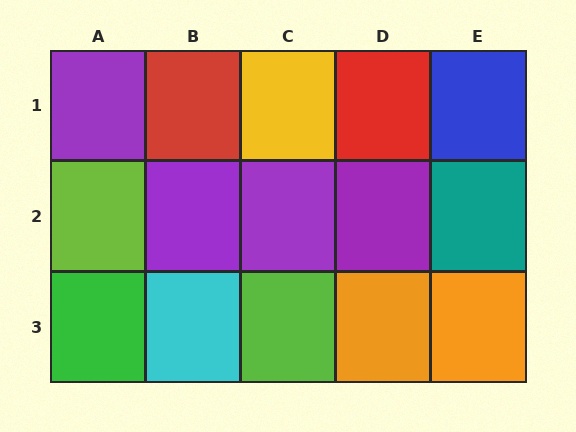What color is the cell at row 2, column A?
Lime.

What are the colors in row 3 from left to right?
Green, cyan, lime, orange, orange.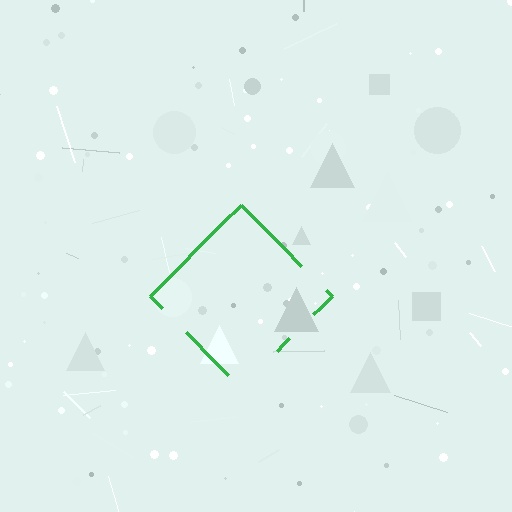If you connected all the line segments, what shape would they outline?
They would outline a diamond.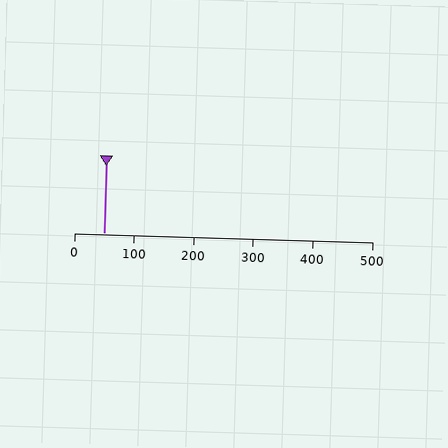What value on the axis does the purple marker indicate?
The marker indicates approximately 50.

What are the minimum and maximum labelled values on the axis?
The axis runs from 0 to 500.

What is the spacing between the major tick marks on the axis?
The major ticks are spaced 100 apart.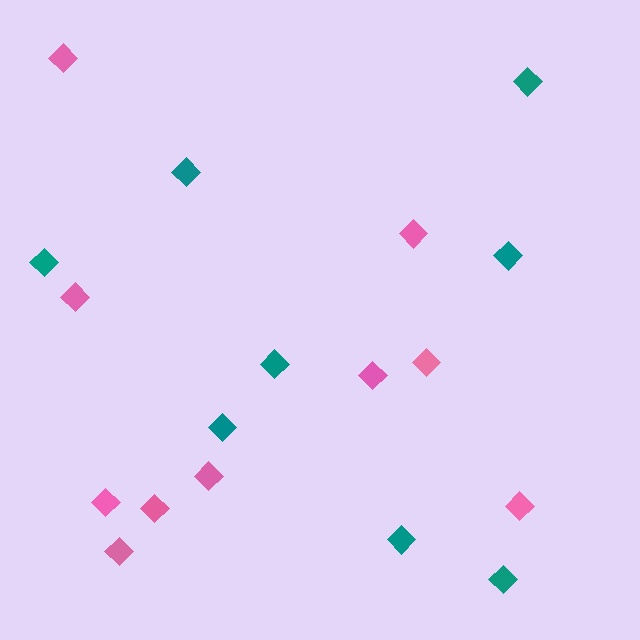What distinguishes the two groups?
There are 2 groups: one group of pink diamonds (10) and one group of teal diamonds (8).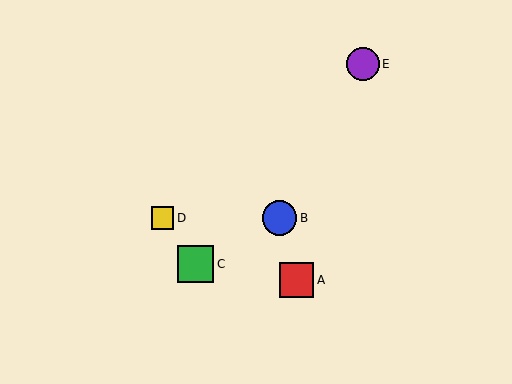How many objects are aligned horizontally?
2 objects (B, D) are aligned horizontally.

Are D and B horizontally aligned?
Yes, both are at y≈218.